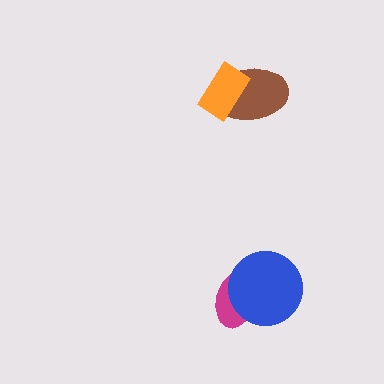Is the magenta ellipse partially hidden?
Yes, it is partially covered by another shape.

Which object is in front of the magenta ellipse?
The blue circle is in front of the magenta ellipse.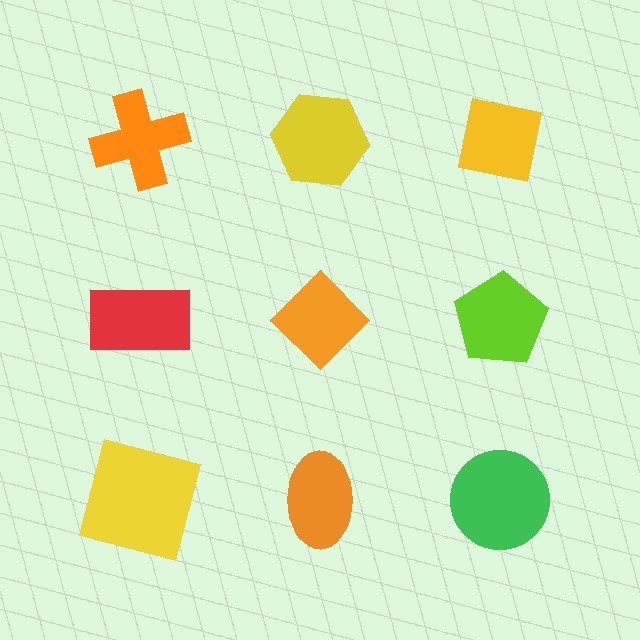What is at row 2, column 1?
A red rectangle.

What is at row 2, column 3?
A lime pentagon.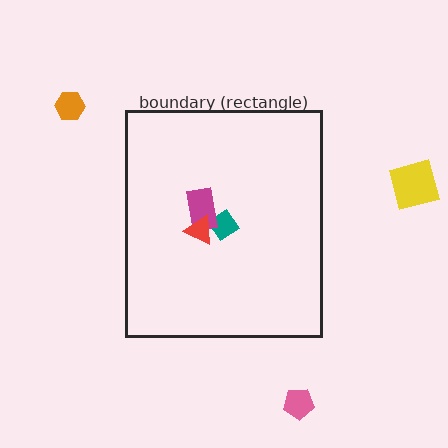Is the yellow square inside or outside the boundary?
Outside.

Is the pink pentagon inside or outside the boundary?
Outside.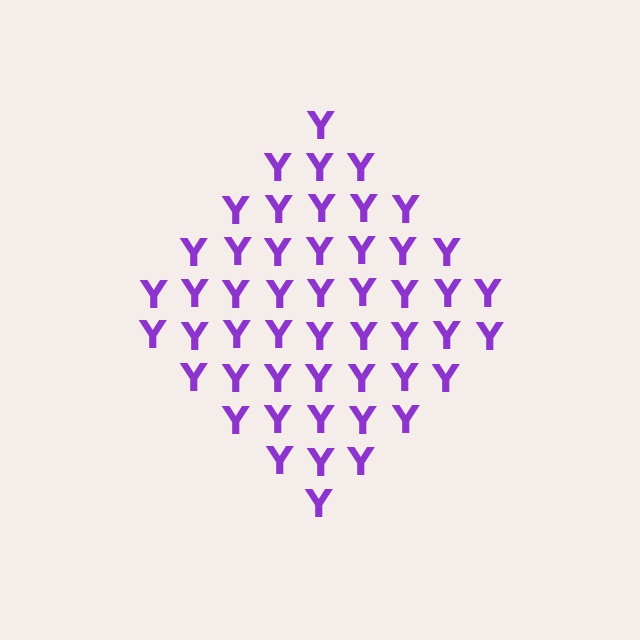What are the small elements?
The small elements are letter Y's.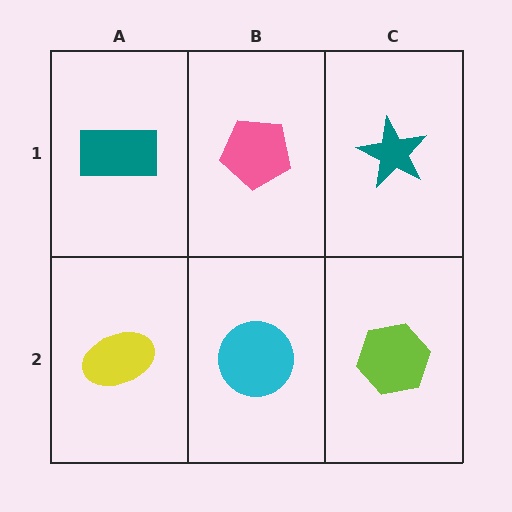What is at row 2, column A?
A yellow ellipse.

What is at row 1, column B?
A pink pentagon.